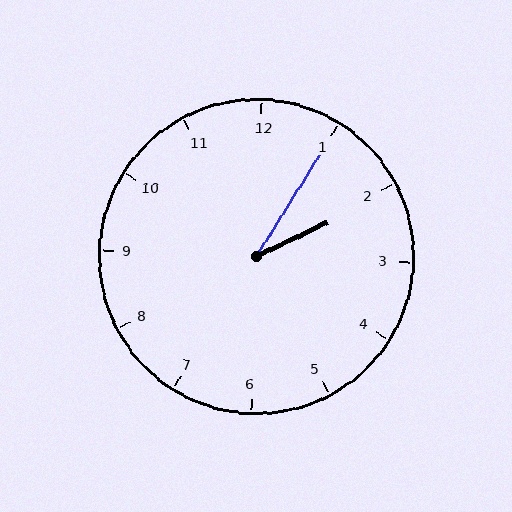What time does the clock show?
2:05.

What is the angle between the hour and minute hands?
Approximately 32 degrees.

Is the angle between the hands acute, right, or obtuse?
It is acute.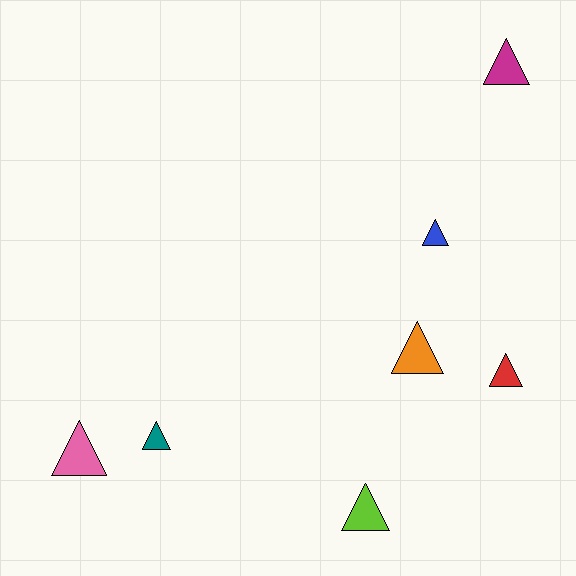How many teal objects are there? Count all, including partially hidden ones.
There is 1 teal object.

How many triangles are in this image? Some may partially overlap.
There are 7 triangles.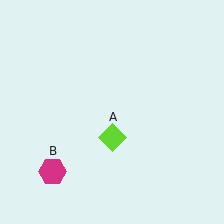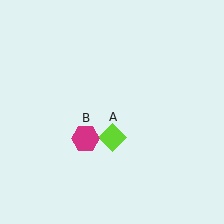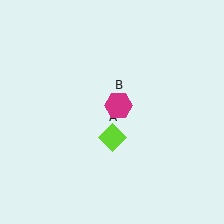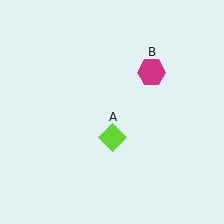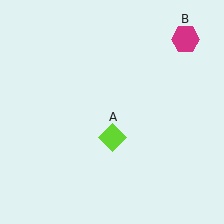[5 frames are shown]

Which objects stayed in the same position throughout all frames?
Lime diamond (object A) remained stationary.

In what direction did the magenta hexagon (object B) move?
The magenta hexagon (object B) moved up and to the right.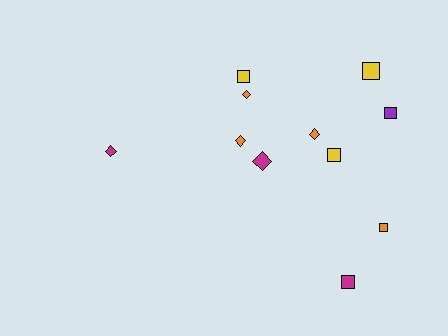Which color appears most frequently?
Orange, with 4 objects.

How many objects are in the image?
There are 11 objects.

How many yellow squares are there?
There are 3 yellow squares.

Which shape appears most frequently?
Square, with 6 objects.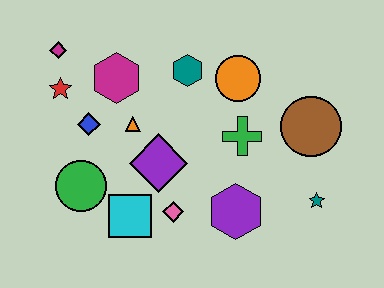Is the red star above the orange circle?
No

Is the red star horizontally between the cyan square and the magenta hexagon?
No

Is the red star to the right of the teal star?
No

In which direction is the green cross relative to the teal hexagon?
The green cross is below the teal hexagon.